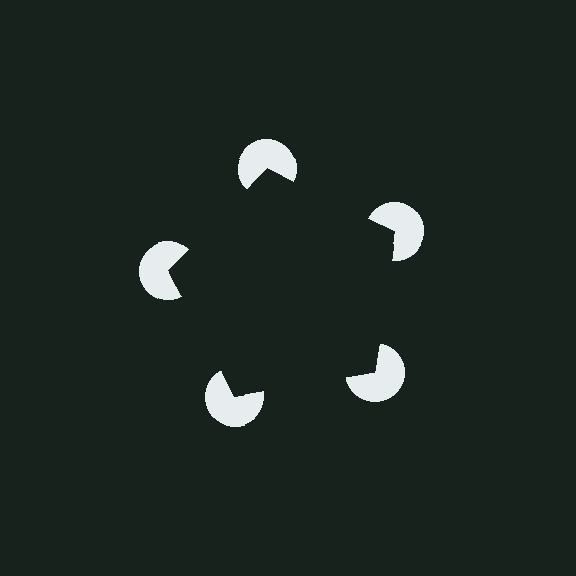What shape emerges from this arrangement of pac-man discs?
An illusory pentagon — its edges are inferred from the aligned wedge cuts in the pac-man discs, not physically drawn.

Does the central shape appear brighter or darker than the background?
It typically appears slightly darker than the background, even though no actual brightness change is drawn.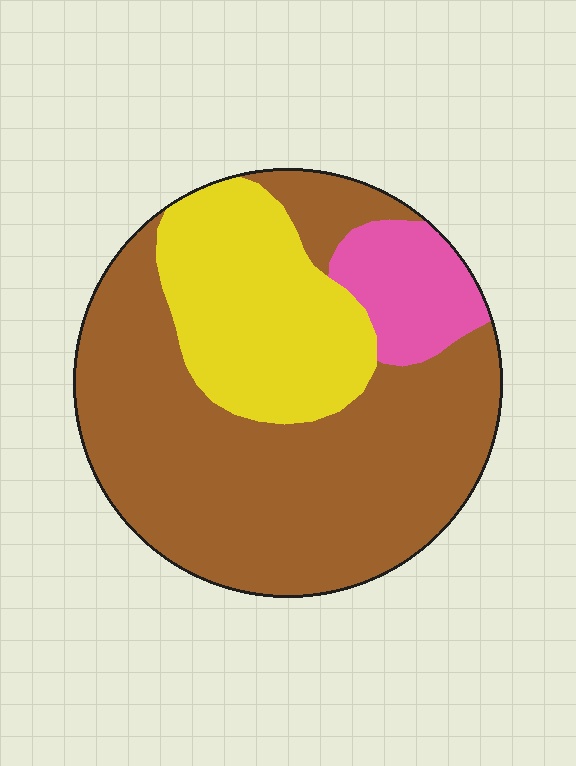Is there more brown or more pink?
Brown.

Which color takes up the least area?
Pink, at roughly 10%.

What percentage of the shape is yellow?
Yellow covers roughly 25% of the shape.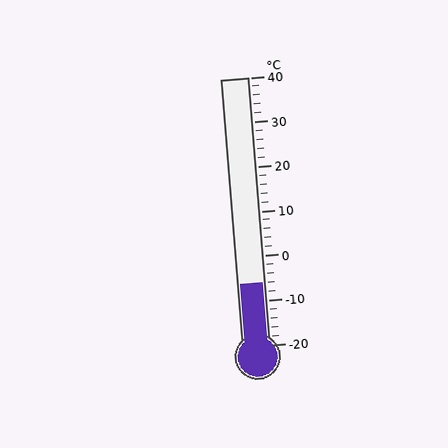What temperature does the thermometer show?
The thermometer shows approximately -6°C.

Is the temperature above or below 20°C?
The temperature is below 20°C.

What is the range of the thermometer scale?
The thermometer scale ranges from -20°C to 40°C.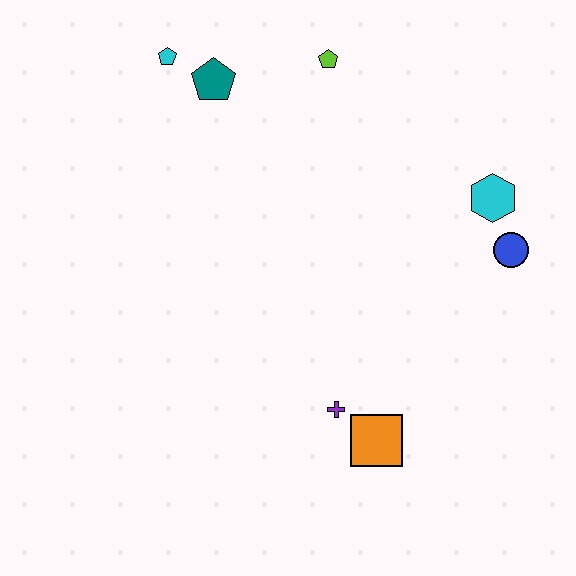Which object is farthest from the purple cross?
The cyan pentagon is farthest from the purple cross.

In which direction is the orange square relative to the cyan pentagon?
The orange square is below the cyan pentagon.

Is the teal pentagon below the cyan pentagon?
Yes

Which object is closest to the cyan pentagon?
The teal pentagon is closest to the cyan pentagon.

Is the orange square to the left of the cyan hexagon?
Yes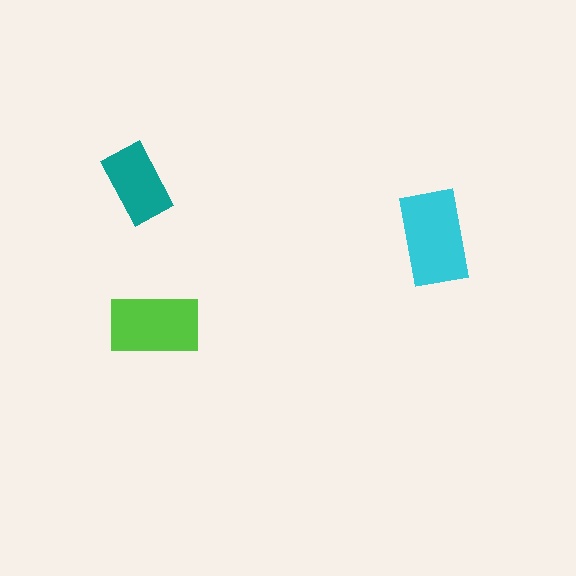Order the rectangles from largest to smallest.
the cyan one, the lime one, the teal one.